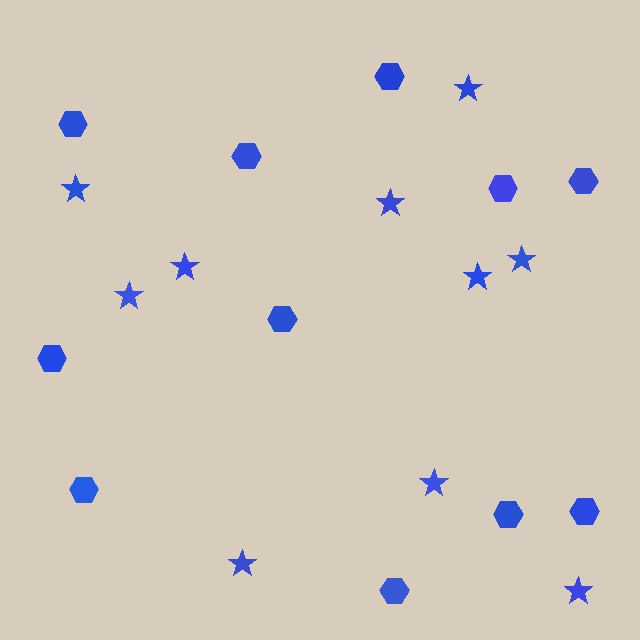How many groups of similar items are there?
There are 2 groups: one group of hexagons (11) and one group of stars (10).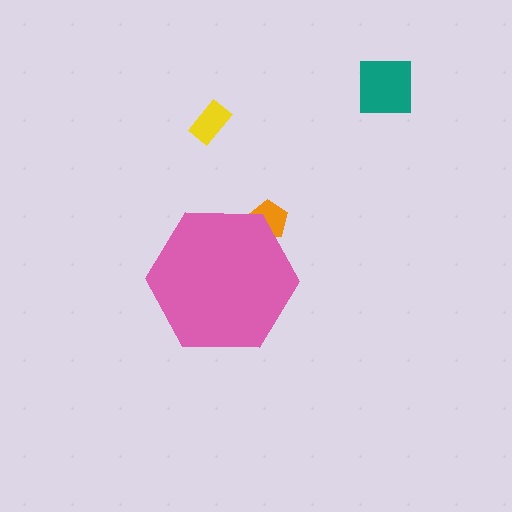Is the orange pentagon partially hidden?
Yes, the orange pentagon is partially hidden behind the pink hexagon.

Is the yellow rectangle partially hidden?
No, the yellow rectangle is fully visible.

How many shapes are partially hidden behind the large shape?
1 shape is partially hidden.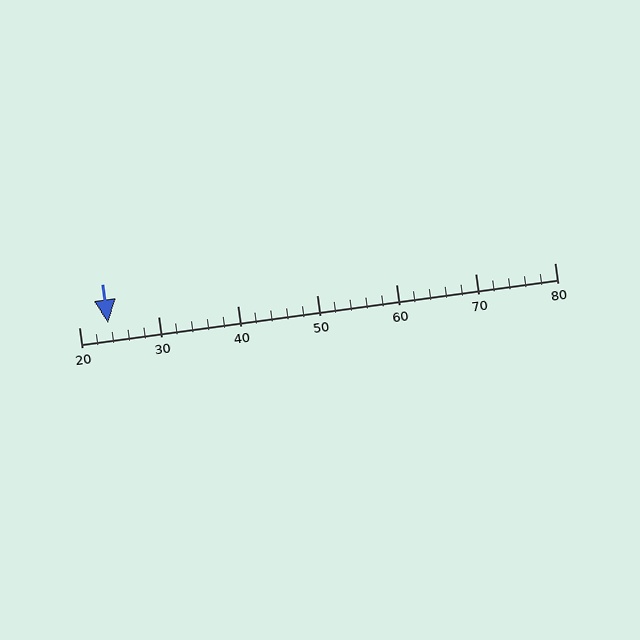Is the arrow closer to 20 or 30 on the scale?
The arrow is closer to 20.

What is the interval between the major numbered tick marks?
The major tick marks are spaced 10 units apart.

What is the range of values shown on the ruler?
The ruler shows values from 20 to 80.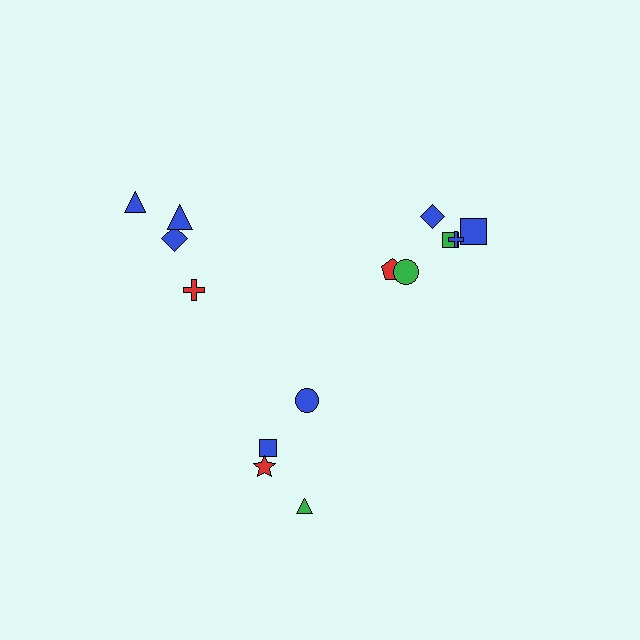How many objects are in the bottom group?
There are 4 objects.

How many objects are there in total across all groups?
There are 14 objects.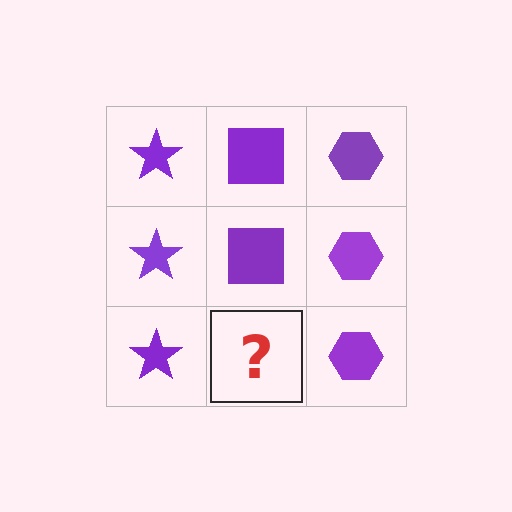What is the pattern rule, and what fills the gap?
The rule is that each column has a consistent shape. The gap should be filled with a purple square.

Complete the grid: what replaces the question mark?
The question mark should be replaced with a purple square.